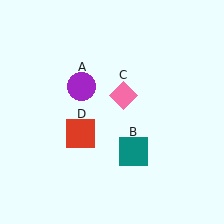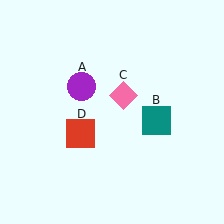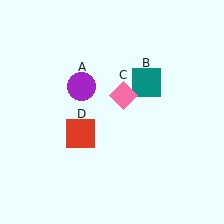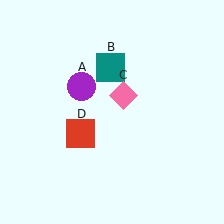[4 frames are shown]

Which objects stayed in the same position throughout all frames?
Purple circle (object A) and pink diamond (object C) and red square (object D) remained stationary.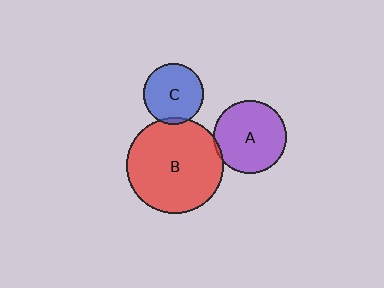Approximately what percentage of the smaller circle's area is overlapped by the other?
Approximately 5%.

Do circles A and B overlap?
Yes.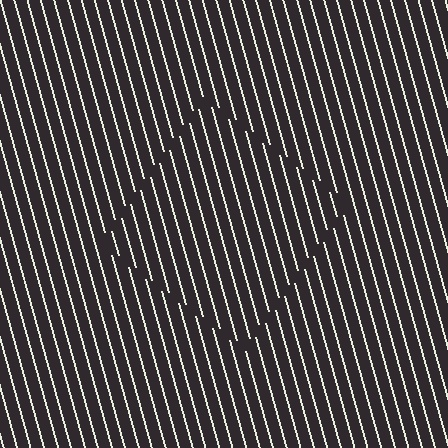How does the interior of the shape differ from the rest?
The interior of the shape contains the same grating, shifted by half a period — the contour is defined by the phase discontinuity where line-ends from the inner and outer gratings abut.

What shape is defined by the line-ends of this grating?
An illusory square. The interior of the shape contains the same grating, shifted by half a period — the contour is defined by the phase discontinuity where line-ends from the inner and outer gratings abut.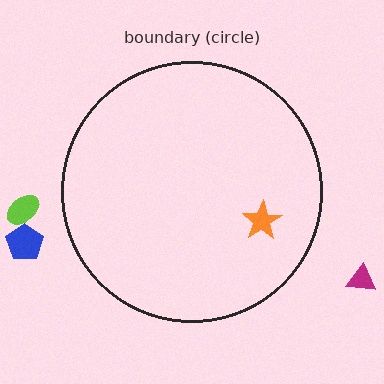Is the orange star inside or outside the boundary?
Inside.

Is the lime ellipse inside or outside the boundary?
Outside.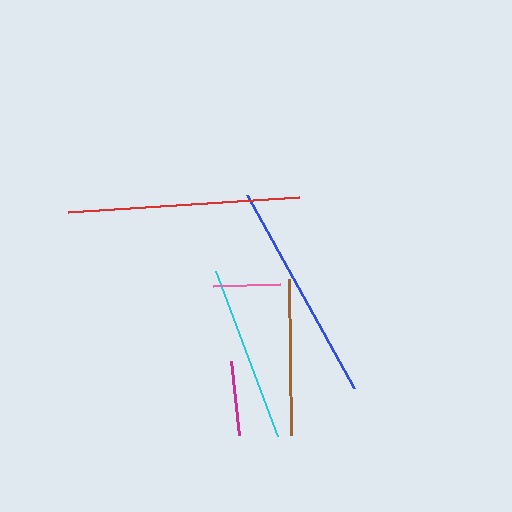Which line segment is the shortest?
The pink line is the shortest at approximately 67 pixels.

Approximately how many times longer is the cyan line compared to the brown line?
The cyan line is approximately 1.1 times the length of the brown line.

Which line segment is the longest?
The red line is the longest at approximately 231 pixels.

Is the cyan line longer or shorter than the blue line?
The blue line is longer than the cyan line.